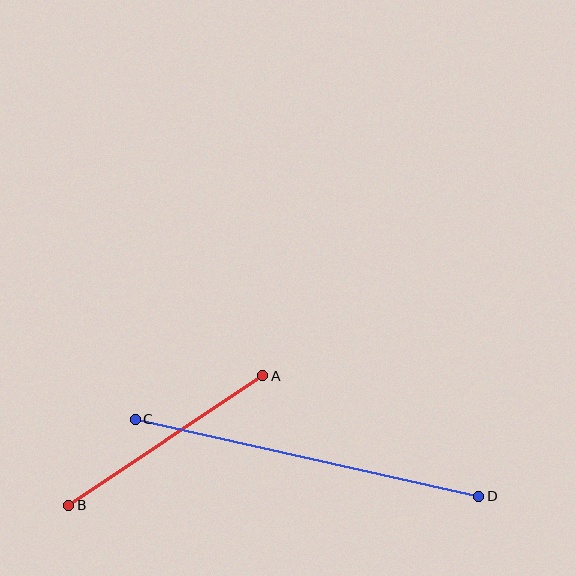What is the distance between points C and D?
The distance is approximately 352 pixels.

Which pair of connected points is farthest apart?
Points C and D are farthest apart.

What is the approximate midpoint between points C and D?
The midpoint is at approximately (307, 458) pixels.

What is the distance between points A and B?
The distance is approximately 233 pixels.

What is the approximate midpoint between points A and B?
The midpoint is at approximately (166, 440) pixels.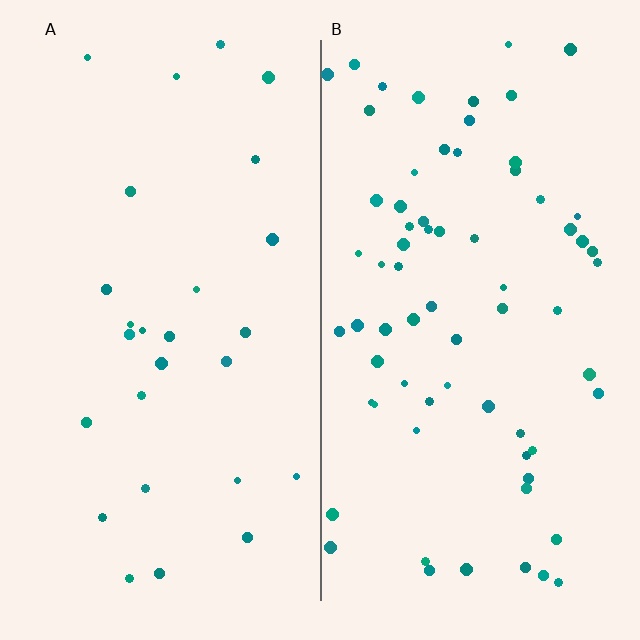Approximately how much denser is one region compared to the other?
Approximately 2.6× — region B over region A.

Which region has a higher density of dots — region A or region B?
B (the right).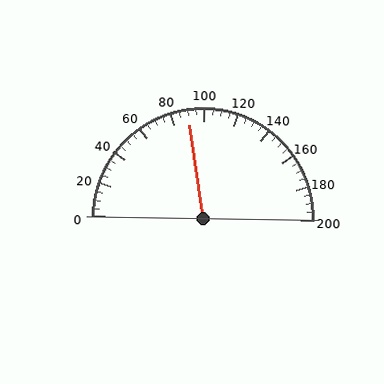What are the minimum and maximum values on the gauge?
The gauge ranges from 0 to 200.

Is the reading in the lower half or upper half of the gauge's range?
The reading is in the lower half of the range (0 to 200).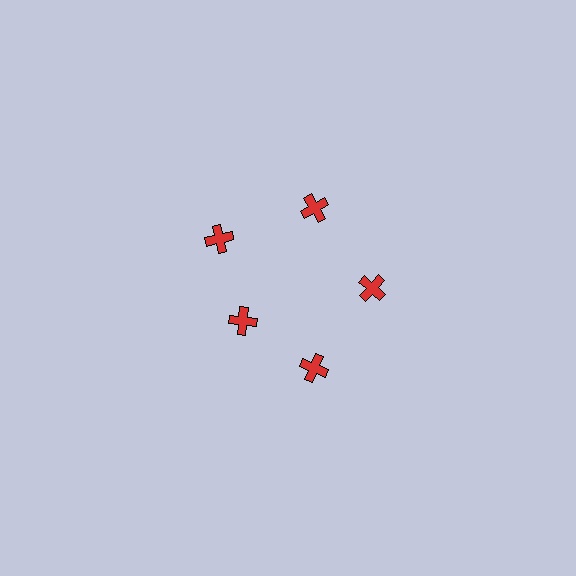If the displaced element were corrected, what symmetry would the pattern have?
It would have 5-fold rotational symmetry — the pattern would map onto itself every 72 degrees.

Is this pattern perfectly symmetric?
No. The 5 red crosses are arranged in a ring, but one element near the 8 o'clock position is pulled inward toward the center, breaking the 5-fold rotational symmetry.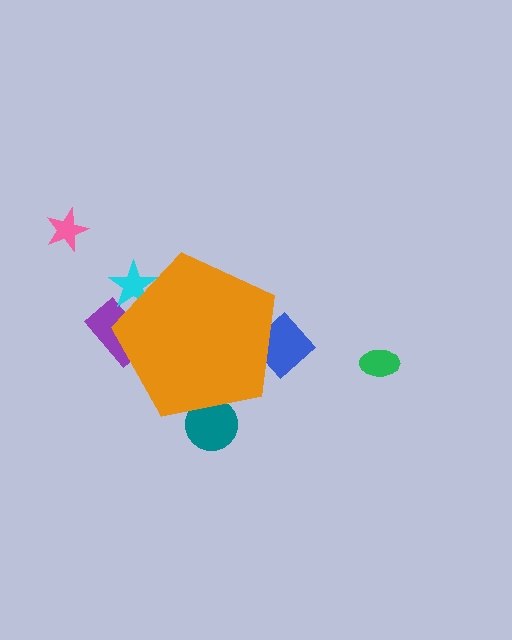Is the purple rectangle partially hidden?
Yes, the purple rectangle is partially hidden behind the orange pentagon.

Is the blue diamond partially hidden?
Yes, the blue diamond is partially hidden behind the orange pentagon.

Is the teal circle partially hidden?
Yes, the teal circle is partially hidden behind the orange pentagon.